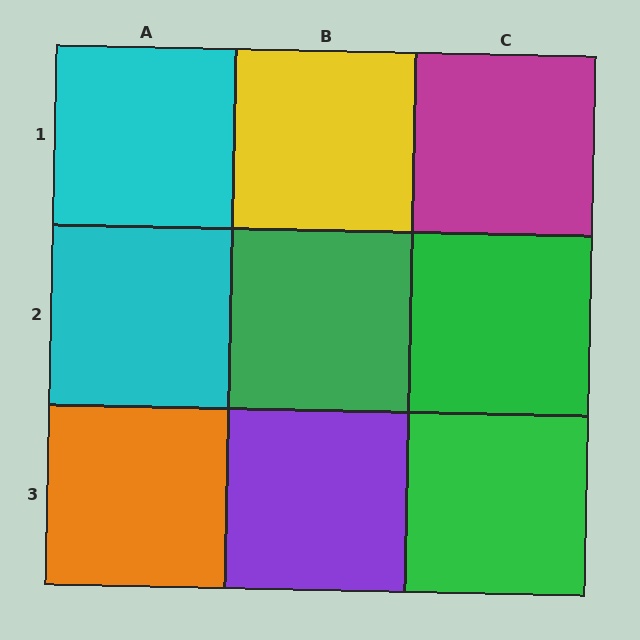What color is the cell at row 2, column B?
Green.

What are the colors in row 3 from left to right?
Orange, purple, green.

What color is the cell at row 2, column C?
Green.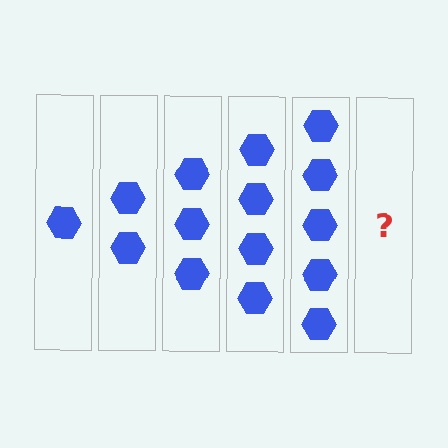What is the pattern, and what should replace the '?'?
The pattern is that each step adds one more hexagon. The '?' should be 6 hexagons.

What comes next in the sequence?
The next element should be 6 hexagons.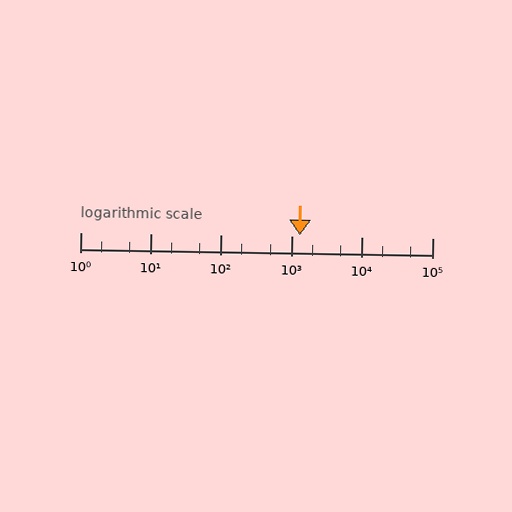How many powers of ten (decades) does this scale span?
The scale spans 5 decades, from 1 to 100000.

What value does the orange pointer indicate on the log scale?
The pointer indicates approximately 1300.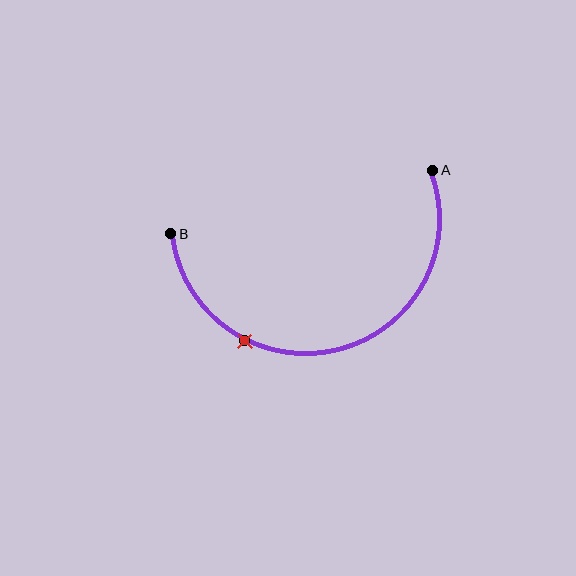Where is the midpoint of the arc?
The arc midpoint is the point on the curve farthest from the straight line joining A and B. It sits below that line.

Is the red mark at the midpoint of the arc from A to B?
No. The red mark lies on the arc but is closer to endpoint B. The arc midpoint would be at the point on the curve equidistant along the arc from both A and B.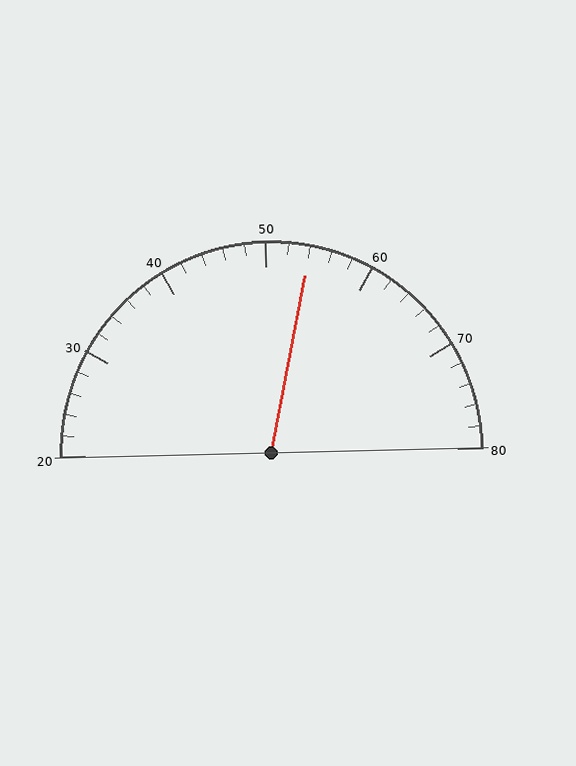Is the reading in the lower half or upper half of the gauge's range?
The reading is in the upper half of the range (20 to 80).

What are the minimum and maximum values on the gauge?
The gauge ranges from 20 to 80.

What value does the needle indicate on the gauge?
The needle indicates approximately 54.